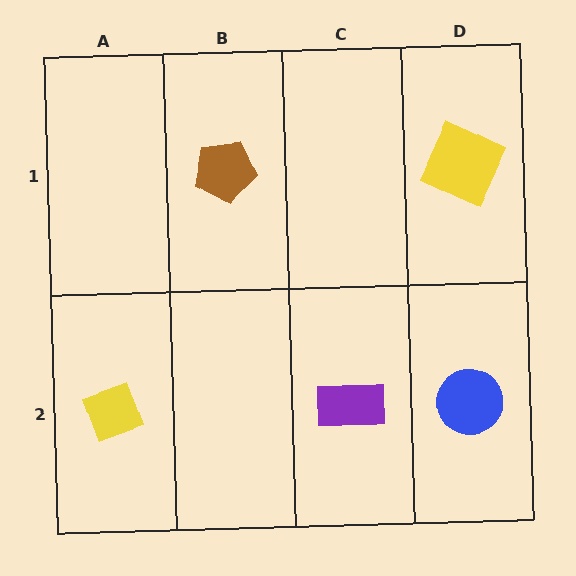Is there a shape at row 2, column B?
No, that cell is empty.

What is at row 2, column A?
A yellow diamond.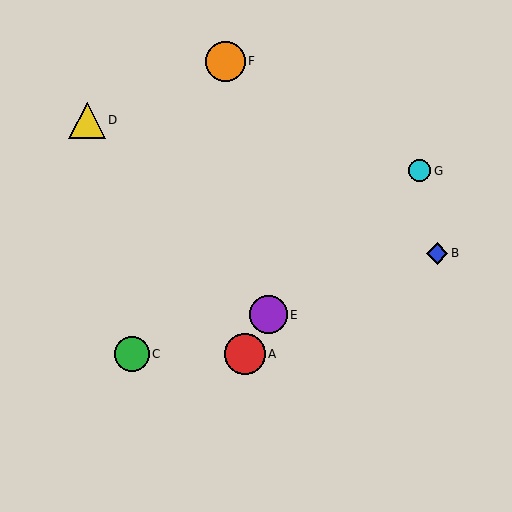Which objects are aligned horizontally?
Objects A, C are aligned horizontally.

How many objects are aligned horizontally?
2 objects (A, C) are aligned horizontally.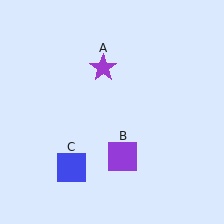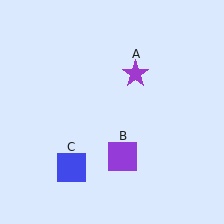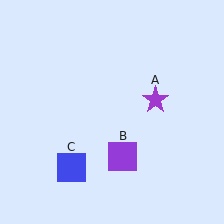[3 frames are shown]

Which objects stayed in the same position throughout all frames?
Purple square (object B) and blue square (object C) remained stationary.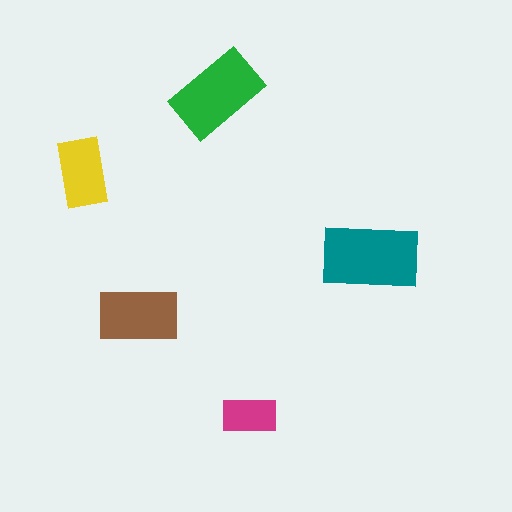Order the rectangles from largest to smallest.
the teal one, the green one, the brown one, the yellow one, the magenta one.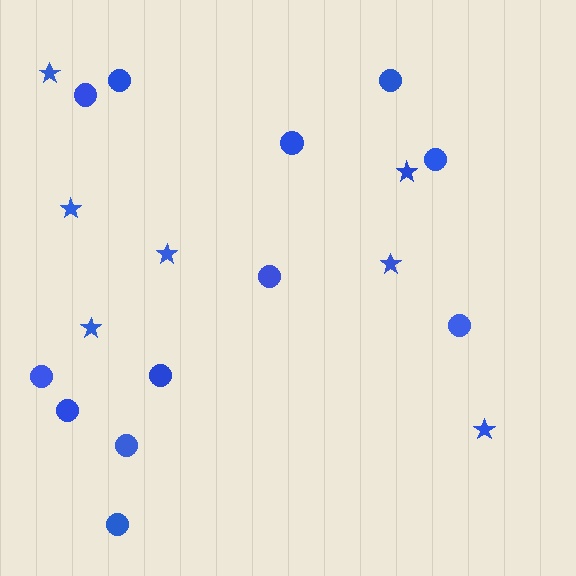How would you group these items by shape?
There are 2 groups: one group of stars (7) and one group of circles (12).